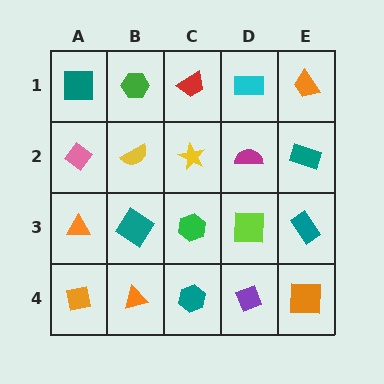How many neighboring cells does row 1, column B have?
3.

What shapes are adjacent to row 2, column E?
An orange trapezoid (row 1, column E), a teal rectangle (row 3, column E), a magenta semicircle (row 2, column D).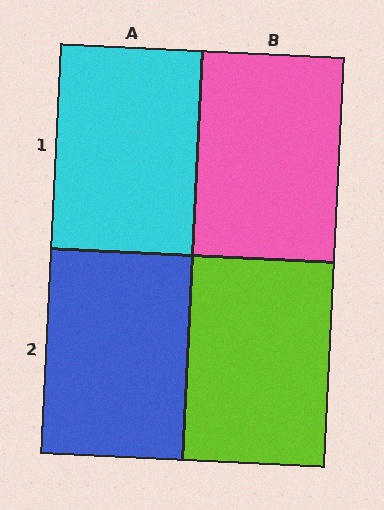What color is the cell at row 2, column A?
Blue.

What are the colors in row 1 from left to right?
Cyan, pink.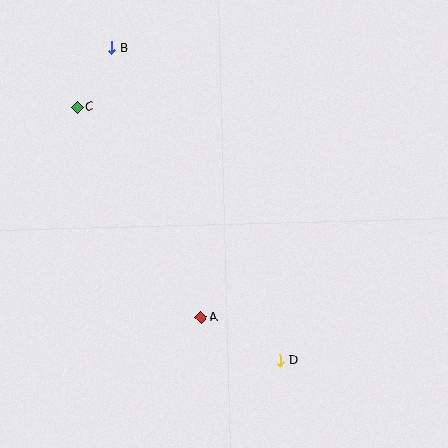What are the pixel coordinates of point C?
Point C is at (77, 107).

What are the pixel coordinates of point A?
Point A is at (201, 317).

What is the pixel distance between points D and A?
The distance between D and A is 90 pixels.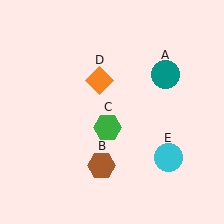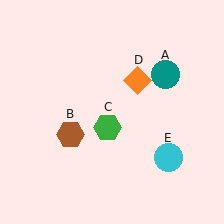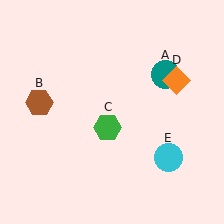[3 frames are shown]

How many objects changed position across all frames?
2 objects changed position: brown hexagon (object B), orange diamond (object D).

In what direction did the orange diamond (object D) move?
The orange diamond (object D) moved right.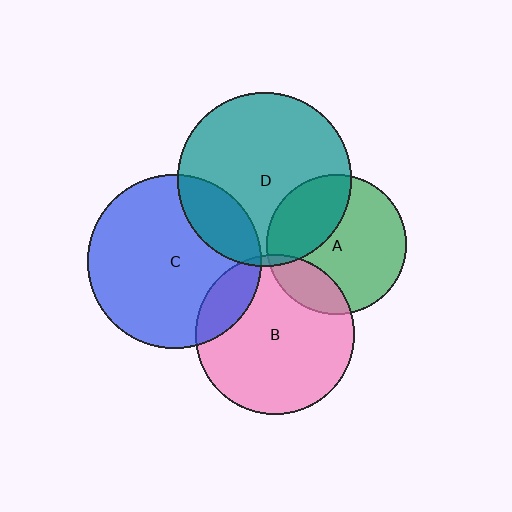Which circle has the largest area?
Circle C (blue).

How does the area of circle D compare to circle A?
Approximately 1.5 times.